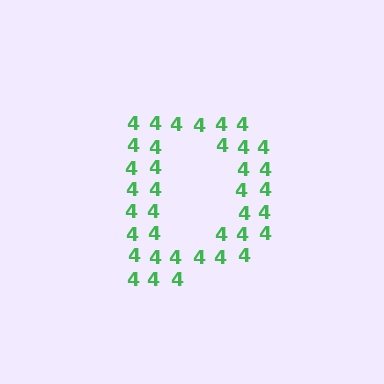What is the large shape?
The large shape is the letter D.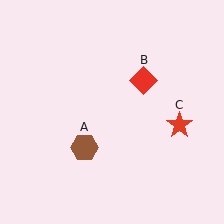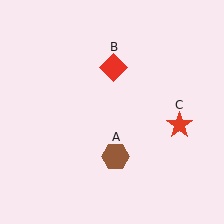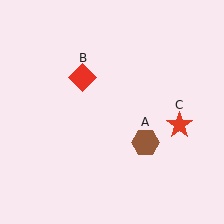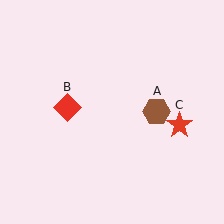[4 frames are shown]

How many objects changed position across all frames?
2 objects changed position: brown hexagon (object A), red diamond (object B).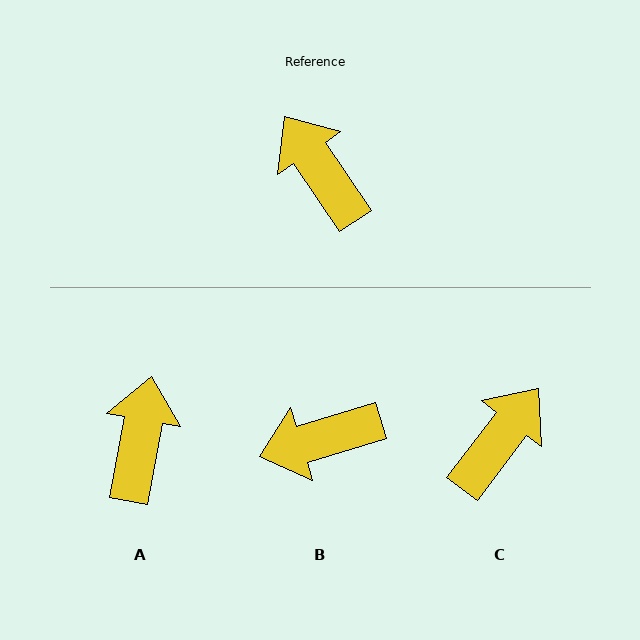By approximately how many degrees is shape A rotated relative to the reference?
Approximately 44 degrees clockwise.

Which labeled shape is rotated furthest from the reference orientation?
B, about 73 degrees away.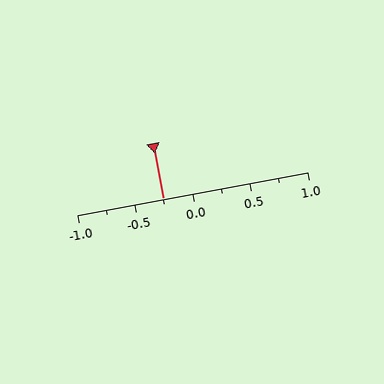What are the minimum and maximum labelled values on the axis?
The axis runs from -1.0 to 1.0.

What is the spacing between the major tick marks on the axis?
The major ticks are spaced 0.5 apart.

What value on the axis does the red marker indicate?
The marker indicates approximately -0.25.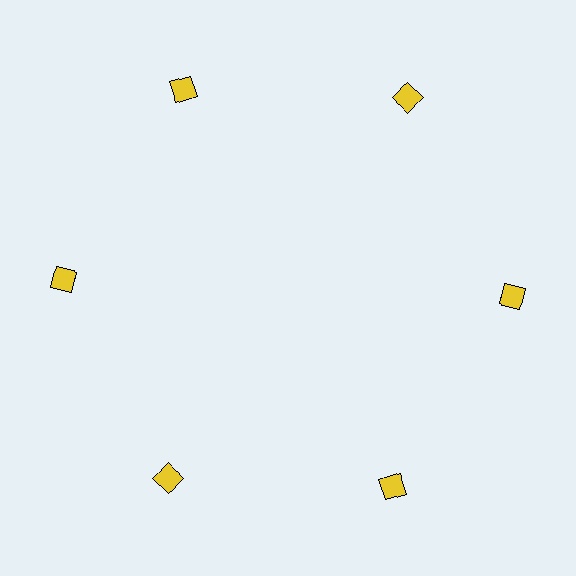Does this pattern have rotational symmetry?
Yes, this pattern has 6-fold rotational symmetry. It looks the same after rotating 60 degrees around the center.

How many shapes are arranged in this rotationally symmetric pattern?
There are 6 shapes, arranged in 6 groups of 1.